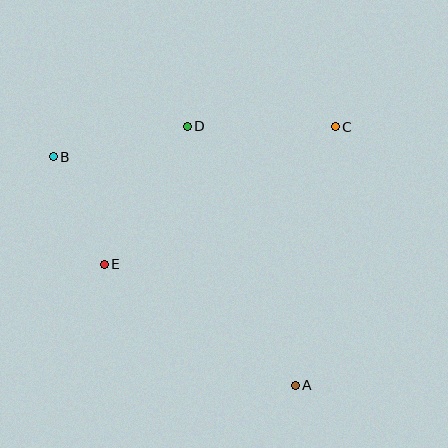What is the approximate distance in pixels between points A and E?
The distance between A and E is approximately 226 pixels.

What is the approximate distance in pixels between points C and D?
The distance between C and D is approximately 148 pixels.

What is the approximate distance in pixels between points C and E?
The distance between C and E is approximately 269 pixels.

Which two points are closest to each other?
Points B and E are closest to each other.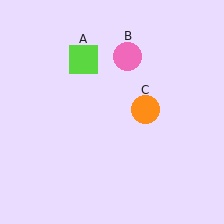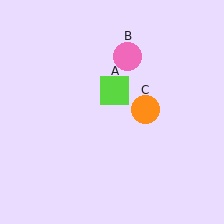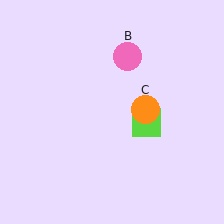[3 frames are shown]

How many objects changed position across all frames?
1 object changed position: lime square (object A).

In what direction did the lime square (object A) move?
The lime square (object A) moved down and to the right.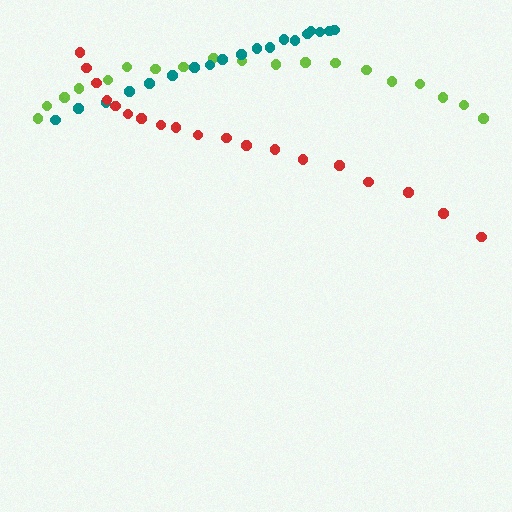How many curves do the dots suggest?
There are 3 distinct paths.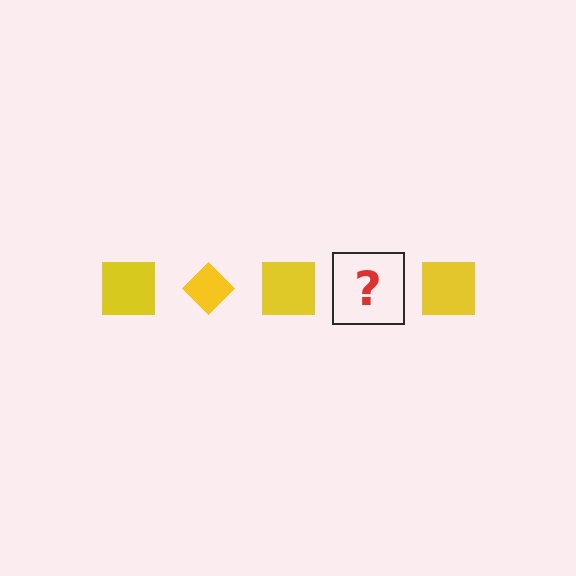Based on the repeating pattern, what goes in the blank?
The blank should be a yellow diamond.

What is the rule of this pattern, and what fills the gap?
The rule is that the pattern cycles through square, diamond shapes in yellow. The gap should be filled with a yellow diamond.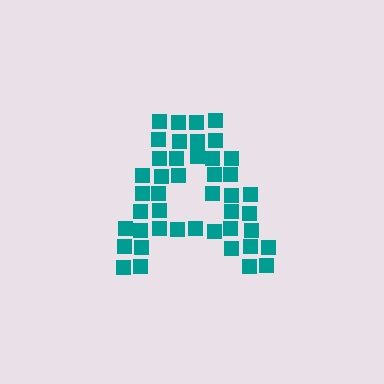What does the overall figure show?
The overall figure shows the letter A.